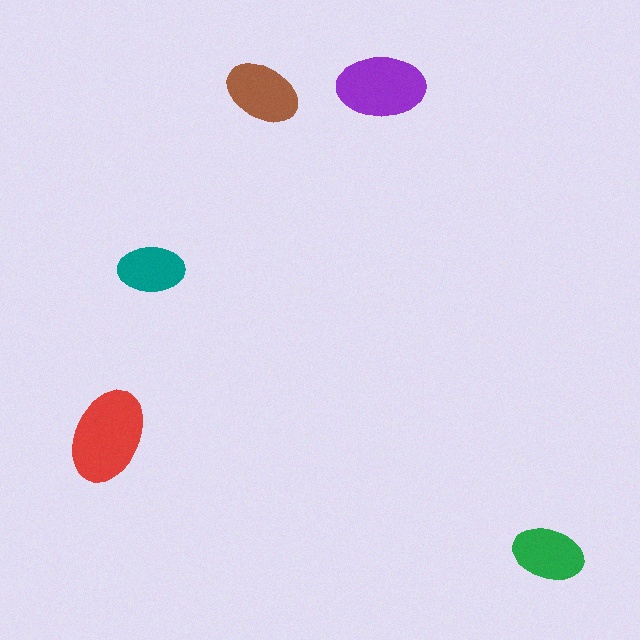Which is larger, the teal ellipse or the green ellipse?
The green one.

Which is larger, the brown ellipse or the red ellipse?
The red one.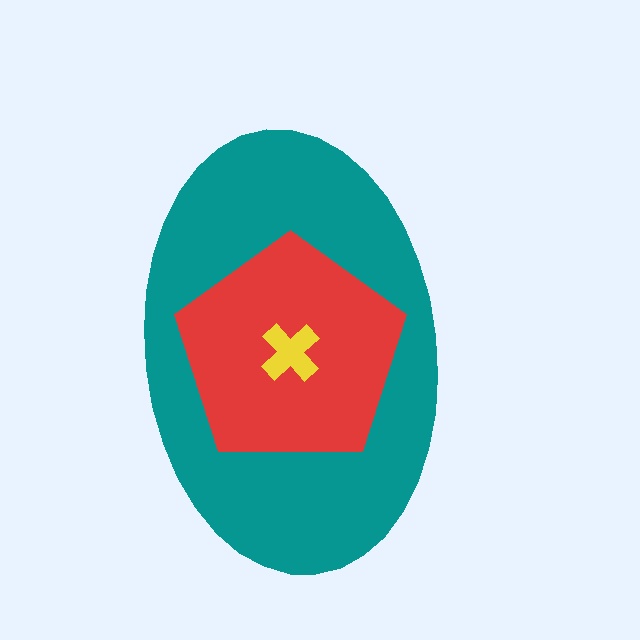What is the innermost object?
The yellow cross.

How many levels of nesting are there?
3.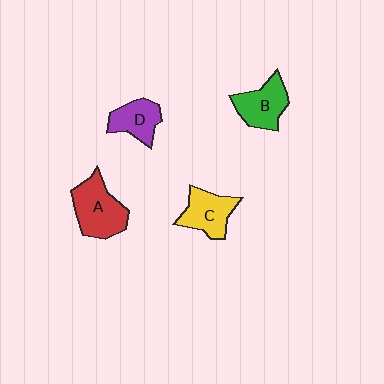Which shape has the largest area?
Shape A (red).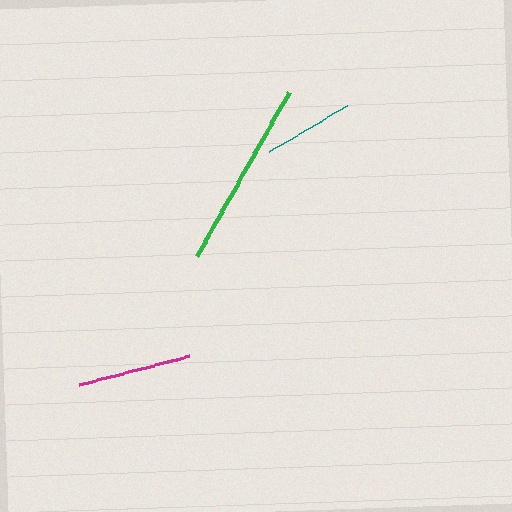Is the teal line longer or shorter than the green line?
The green line is longer than the teal line.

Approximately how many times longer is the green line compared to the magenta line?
The green line is approximately 1.7 times the length of the magenta line.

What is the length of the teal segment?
The teal segment is approximately 91 pixels long.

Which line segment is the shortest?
The teal line is the shortest at approximately 91 pixels.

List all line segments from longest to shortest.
From longest to shortest: green, magenta, teal.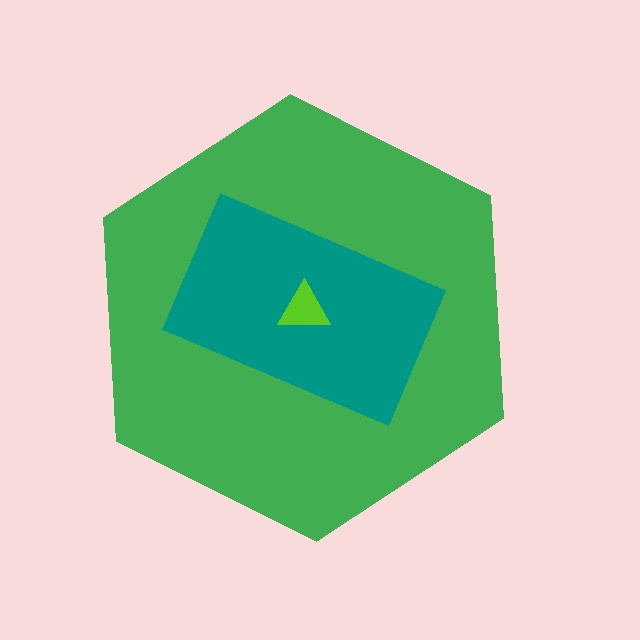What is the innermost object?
The lime triangle.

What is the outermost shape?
The green hexagon.